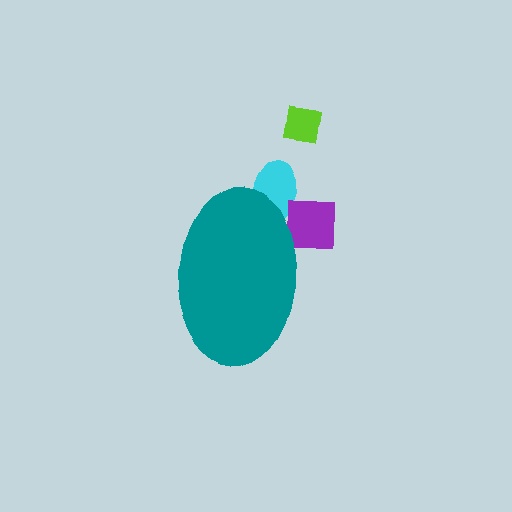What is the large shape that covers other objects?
A teal ellipse.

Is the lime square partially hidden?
No, the lime square is fully visible.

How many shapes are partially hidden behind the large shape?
2 shapes are partially hidden.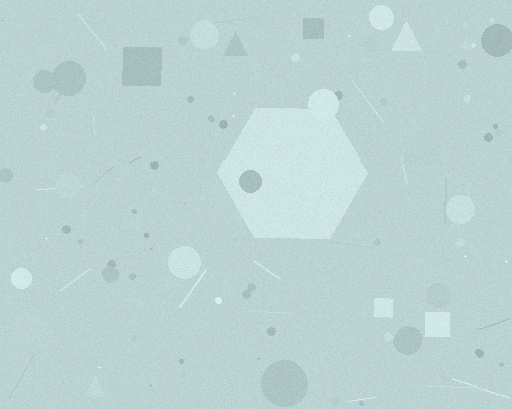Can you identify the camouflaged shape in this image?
The camouflaged shape is a hexagon.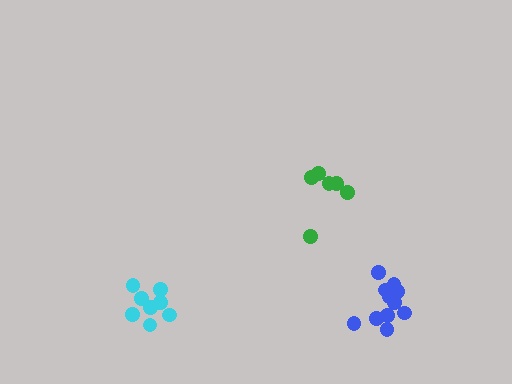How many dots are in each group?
Group 1: 11 dots, Group 2: 8 dots, Group 3: 6 dots (25 total).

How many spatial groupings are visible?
There are 3 spatial groupings.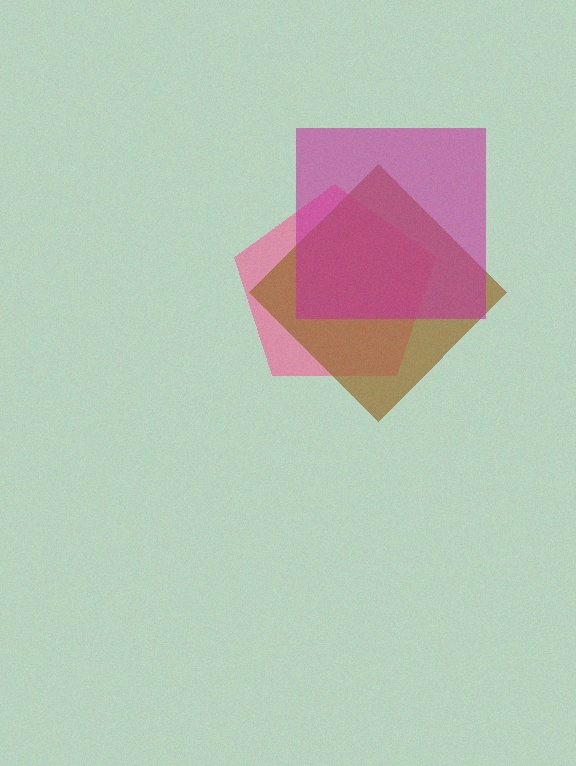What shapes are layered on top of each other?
The layered shapes are: a pink pentagon, a brown diamond, a magenta square.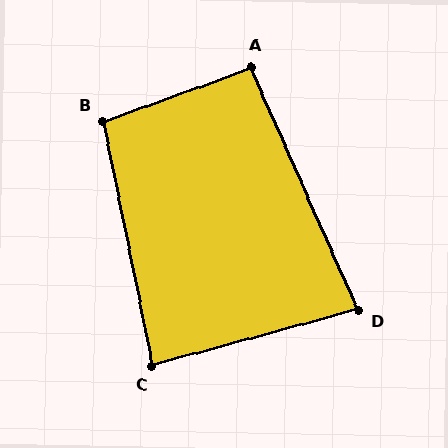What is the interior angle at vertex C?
Approximately 86 degrees (approximately right).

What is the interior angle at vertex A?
Approximately 94 degrees (approximately right).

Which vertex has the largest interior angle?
B, at approximately 98 degrees.